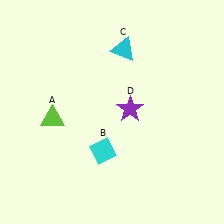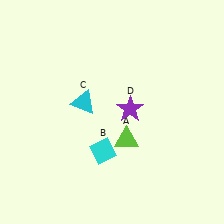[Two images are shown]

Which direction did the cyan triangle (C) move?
The cyan triangle (C) moved down.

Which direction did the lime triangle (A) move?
The lime triangle (A) moved right.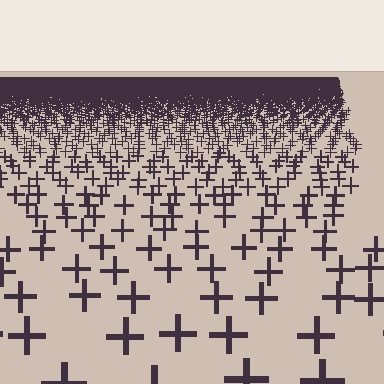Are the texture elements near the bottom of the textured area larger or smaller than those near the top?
Larger. Near the bottom, elements are closer to the viewer and appear at a bigger on-screen size.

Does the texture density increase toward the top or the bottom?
Density increases toward the top.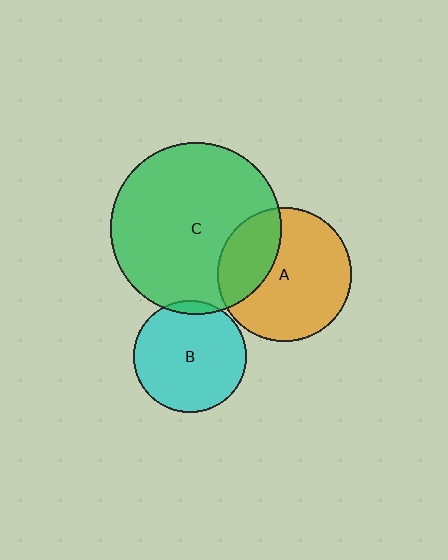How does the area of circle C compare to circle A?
Approximately 1.6 times.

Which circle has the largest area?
Circle C (green).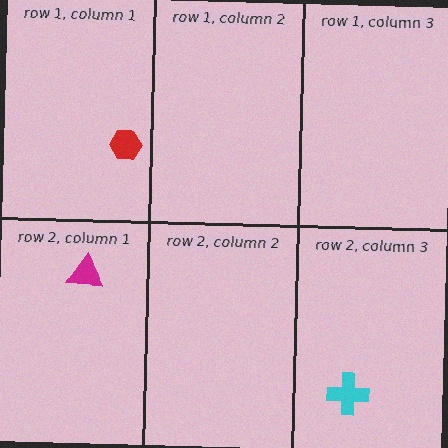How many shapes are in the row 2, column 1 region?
1.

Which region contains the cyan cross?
The row 2, column 3 region.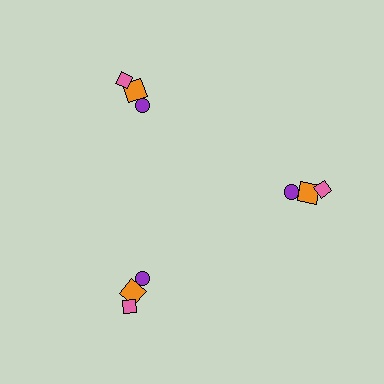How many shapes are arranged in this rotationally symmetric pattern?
There are 9 shapes, arranged in 3 groups of 3.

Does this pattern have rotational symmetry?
Yes, this pattern has 3-fold rotational symmetry. It looks the same after rotating 120 degrees around the center.